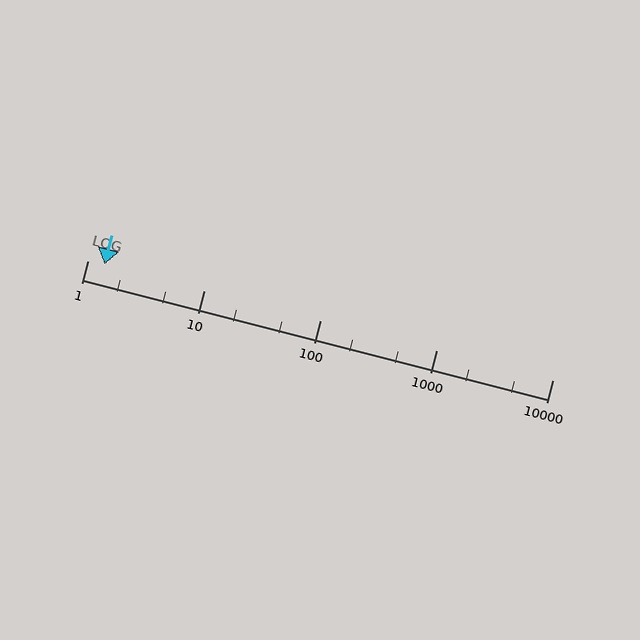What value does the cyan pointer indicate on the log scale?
The pointer indicates approximately 1.4.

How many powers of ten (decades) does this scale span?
The scale spans 4 decades, from 1 to 10000.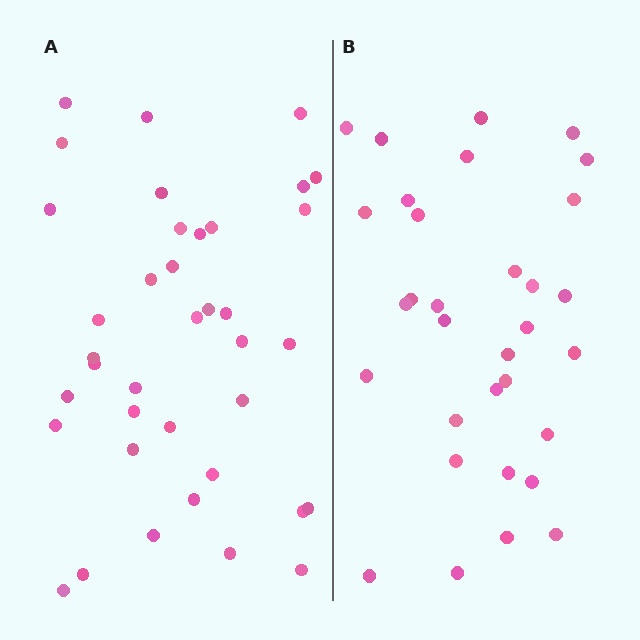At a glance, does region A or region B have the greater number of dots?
Region A (the left region) has more dots.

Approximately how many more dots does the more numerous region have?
Region A has about 6 more dots than region B.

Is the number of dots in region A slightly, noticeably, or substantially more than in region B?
Region A has only slightly more — the two regions are fairly close. The ratio is roughly 1.2 to 1.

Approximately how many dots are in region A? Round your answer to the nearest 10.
About 40 dots. (The exact count is 38, which rounds to 40.)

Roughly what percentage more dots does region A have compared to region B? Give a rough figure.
About 20% more.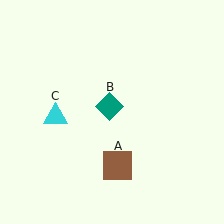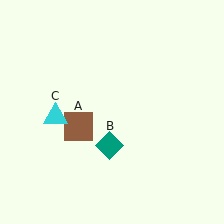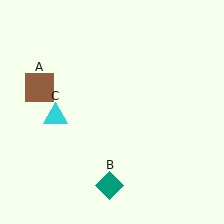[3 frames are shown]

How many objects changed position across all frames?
2 objects changed position: brown square (object A), teal diamond (object B).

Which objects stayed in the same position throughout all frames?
Cyan triangle (object C) remained stationary.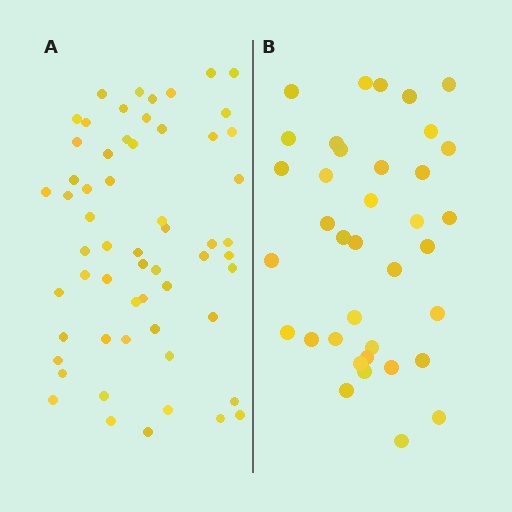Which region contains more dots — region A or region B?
Region A (the left region) has more dots.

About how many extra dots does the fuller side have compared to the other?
Region A has approximately 20 more dots than region B.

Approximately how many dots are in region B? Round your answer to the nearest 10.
About 40 dots. (The exact count is 37, which rounds to 40.)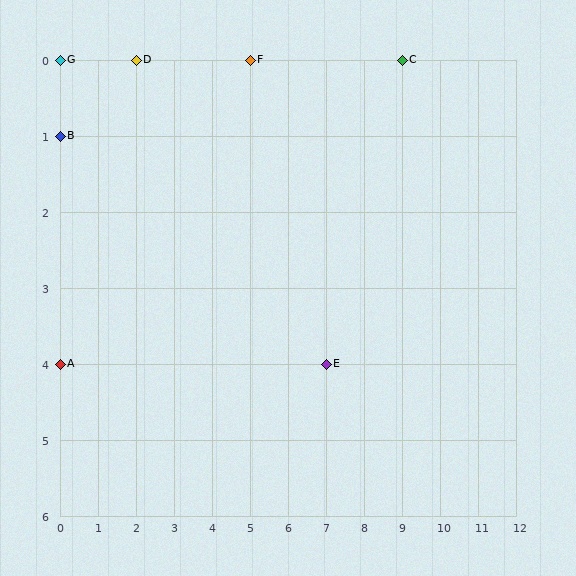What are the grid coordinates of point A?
Point A is at grid coordinates (0, 4).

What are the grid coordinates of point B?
Point B is at grid coordinates (0, 1).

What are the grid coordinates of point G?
Point G is at grid coordinates (0, 0).